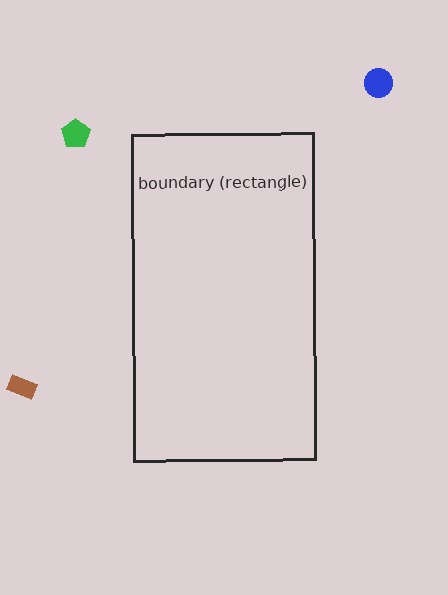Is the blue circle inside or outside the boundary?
Outside.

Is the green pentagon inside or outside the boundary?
Outside.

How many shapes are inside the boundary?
0 inside, 3 outside.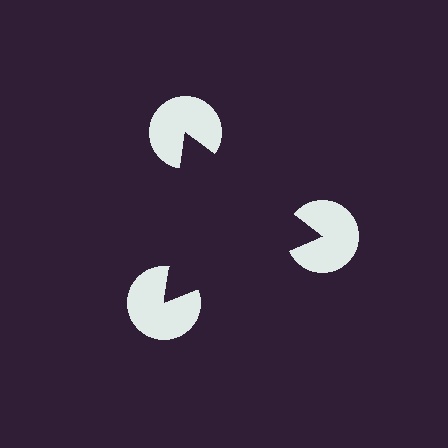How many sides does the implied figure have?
3 sides.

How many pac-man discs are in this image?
There are 3 — one at each vertex of the illusory triangle.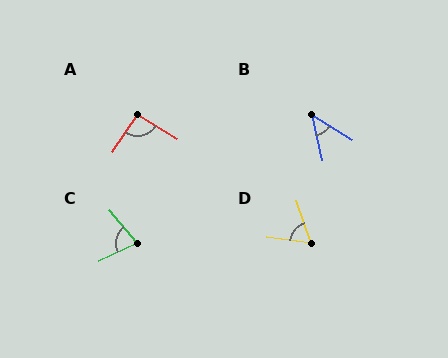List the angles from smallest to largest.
B (45°), D (63°), C (75°), A (93°).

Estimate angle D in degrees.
Approximately 63 degrees.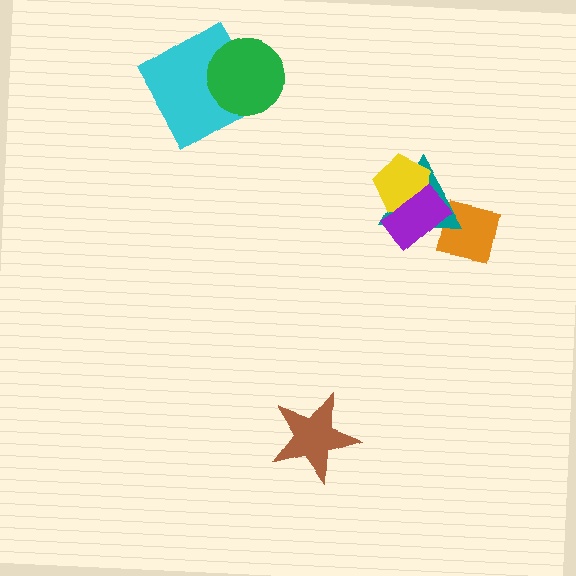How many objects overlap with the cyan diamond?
1 object overlaps with the cyan diamond.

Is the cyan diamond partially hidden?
Yes, it is partially covered by another shape.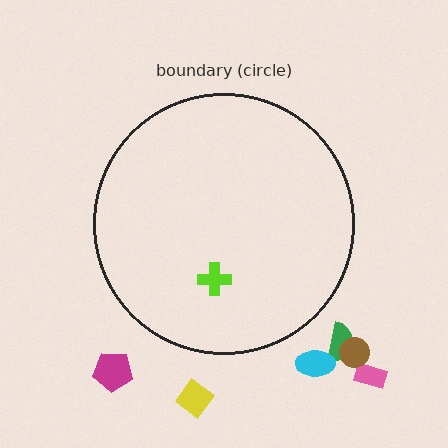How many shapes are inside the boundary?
1 inside, 6 outside.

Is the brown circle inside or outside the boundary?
Outside.